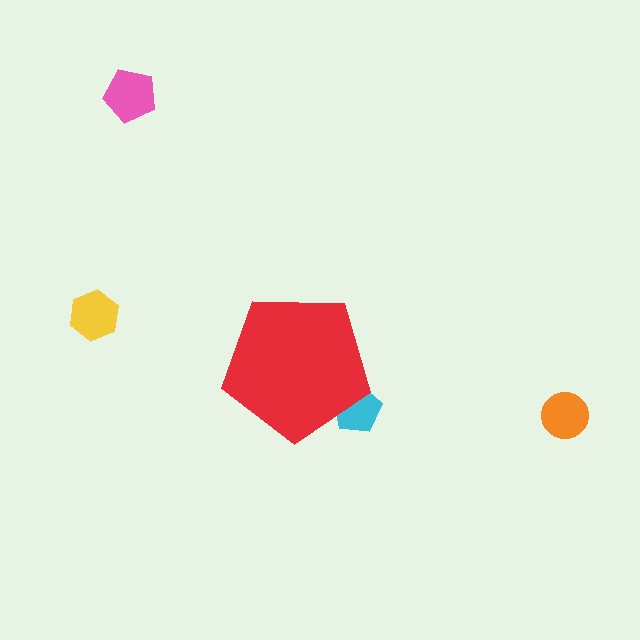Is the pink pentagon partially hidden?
No, the pink pentagon is fully visible.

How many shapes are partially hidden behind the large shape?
1 shape is partially hidden.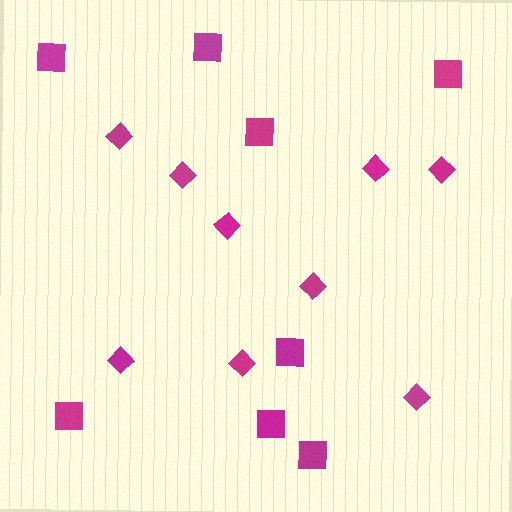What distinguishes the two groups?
There are 2 groups: one group of diamonds (9) and one group of squares (8).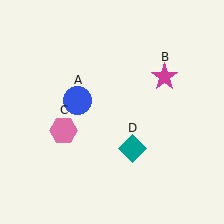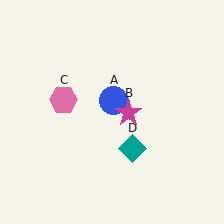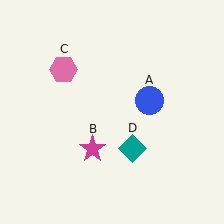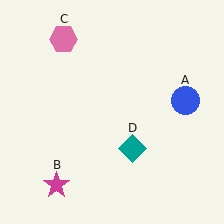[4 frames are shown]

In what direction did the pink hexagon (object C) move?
The pink hexagon (object C) moved up.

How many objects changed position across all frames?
3 objects changed position: blue circle (object A), magenta star (object B), pink hexagon (object C).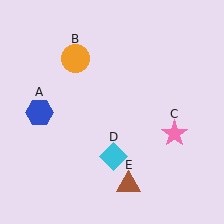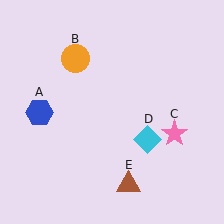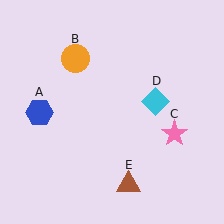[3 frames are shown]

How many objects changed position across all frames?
1 object changed position: cyan diamond (object D).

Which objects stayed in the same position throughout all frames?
Blue hexagon (object A) and orange circle (object B) and pink star (object C) and brown triangle (object E) remained stationary.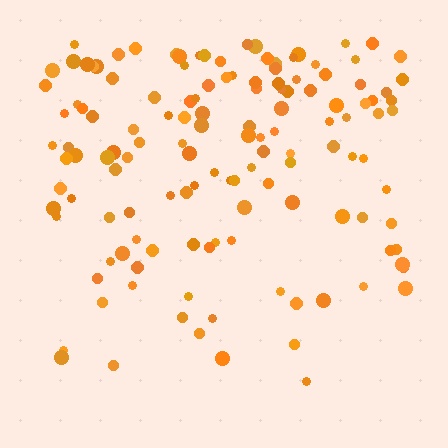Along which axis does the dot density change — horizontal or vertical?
Vertical.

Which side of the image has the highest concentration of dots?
The top.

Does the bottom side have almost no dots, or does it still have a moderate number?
Still a moderate number, just noticeably fewer than the top.